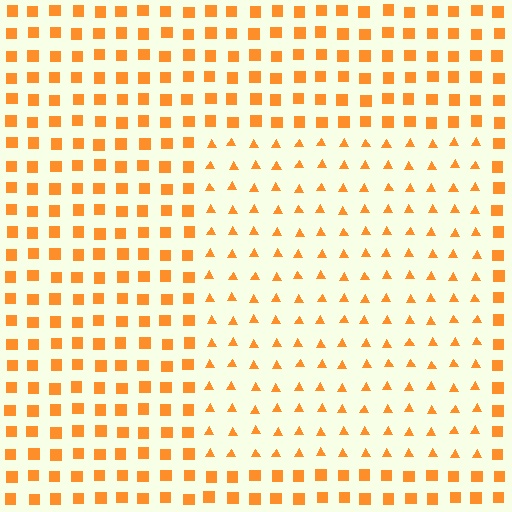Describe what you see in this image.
The image is filled with small orange elements arranged in a uniform grid. A rectangle-shaped region contains triangles, while the surrounding area contains squares. The boundary is defined purely by the change in element shape.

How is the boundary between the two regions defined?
The boundary is defined by a change in element shape: triangles inside vs. squares outside. All elements share the same color and spacing.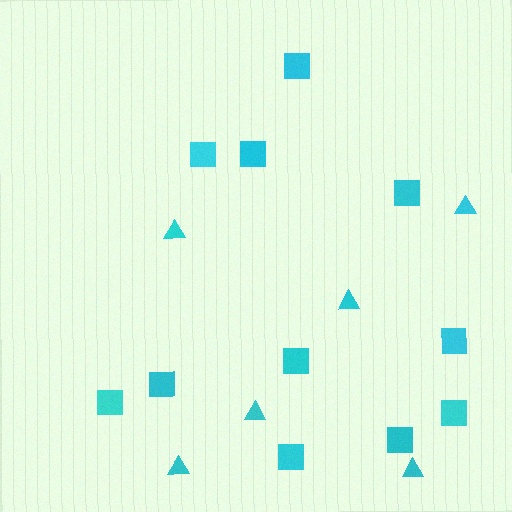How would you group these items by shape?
There are 2 groups: one group of squares (11) and one group of triangles (6).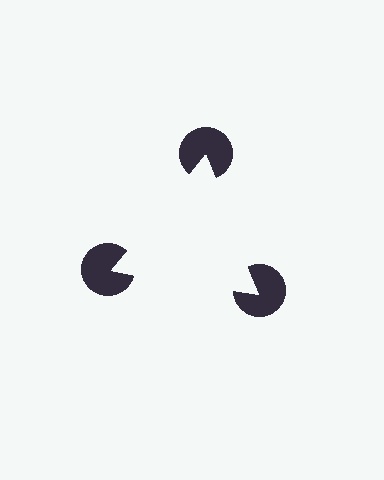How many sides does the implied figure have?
3 sides.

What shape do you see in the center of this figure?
An illusory triangle — its edges are inferred from the aligned wedge cuts in the pac-man discs, not physically drawn.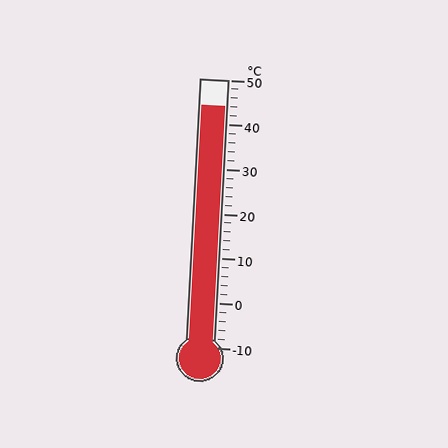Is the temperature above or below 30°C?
The temperature is above 30°C.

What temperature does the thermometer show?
The thermometer shows approximately 44°C.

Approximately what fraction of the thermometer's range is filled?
The thermometer is filled to approximately 90% of its range.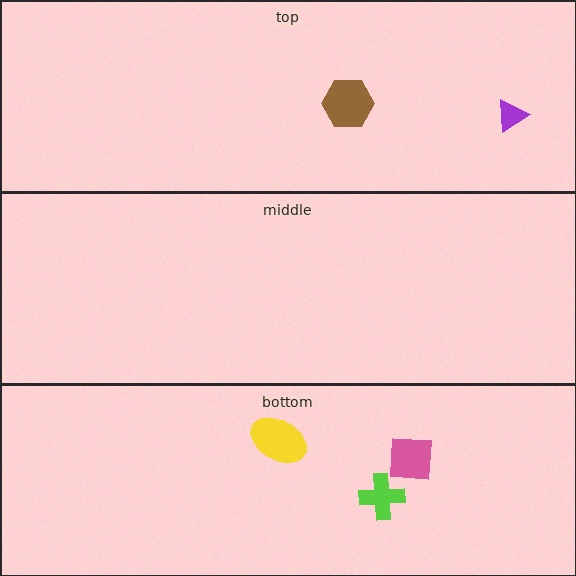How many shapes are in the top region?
2.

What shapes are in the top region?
The purple triangle, the brown hexagon.